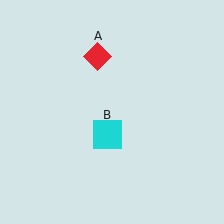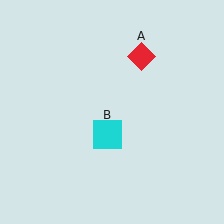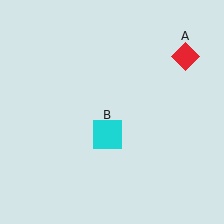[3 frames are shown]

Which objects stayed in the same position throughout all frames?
Cyan square (object B) remained stationary.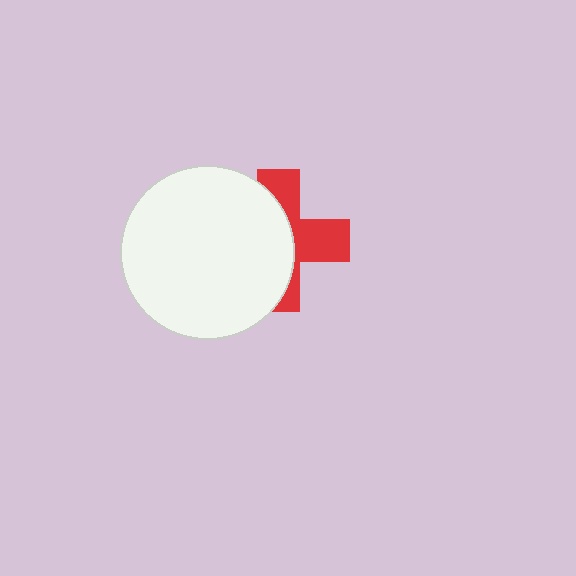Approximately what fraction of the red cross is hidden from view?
Roughly 57% of the red cross is hidden behind the white circle.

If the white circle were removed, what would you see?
You would see the complete red cross.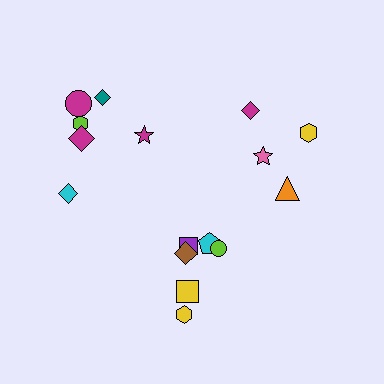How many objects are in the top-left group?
There are 6 objects.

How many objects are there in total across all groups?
There are 16 objects.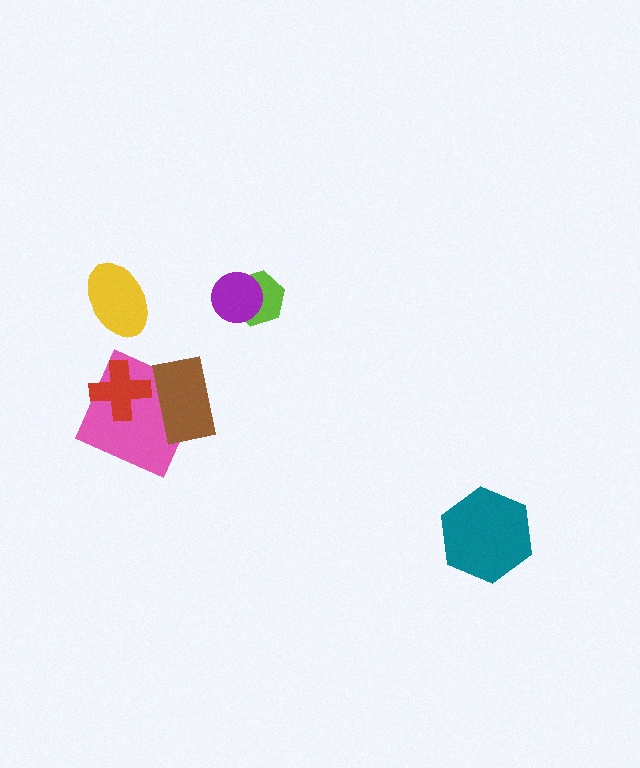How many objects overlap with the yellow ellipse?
0 objects overlap with the yellow ellipse.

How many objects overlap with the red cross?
1 object overlaps with the red cross.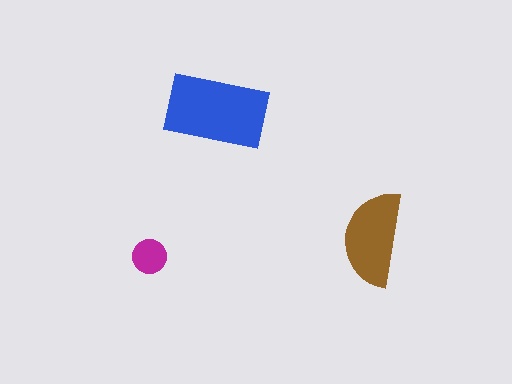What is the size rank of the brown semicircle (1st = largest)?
2nd.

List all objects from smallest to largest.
The magenta circle, the brown semicircle, the blue rectangle.